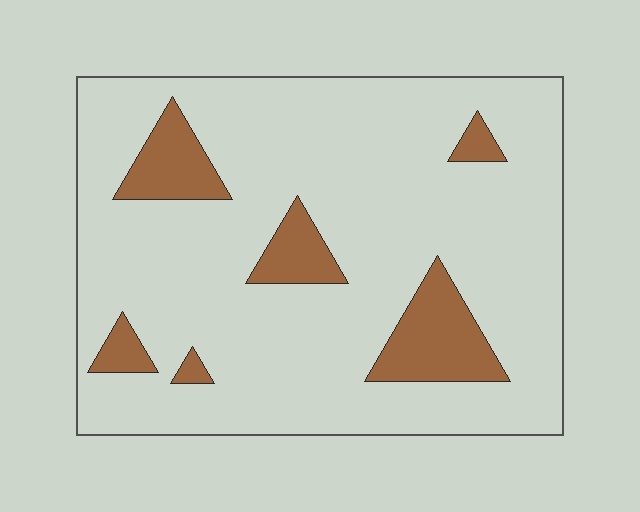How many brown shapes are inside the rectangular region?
6.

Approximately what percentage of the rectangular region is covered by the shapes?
Approximately 15%.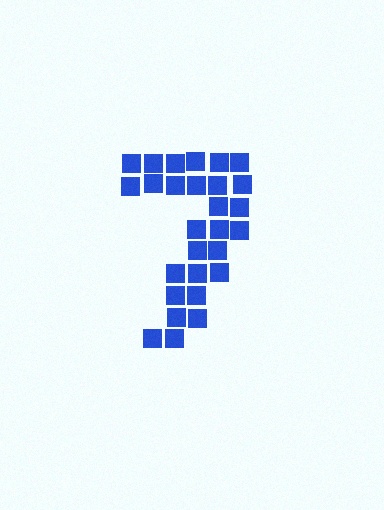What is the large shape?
The large shape is the digit 7.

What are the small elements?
The small elements are squares.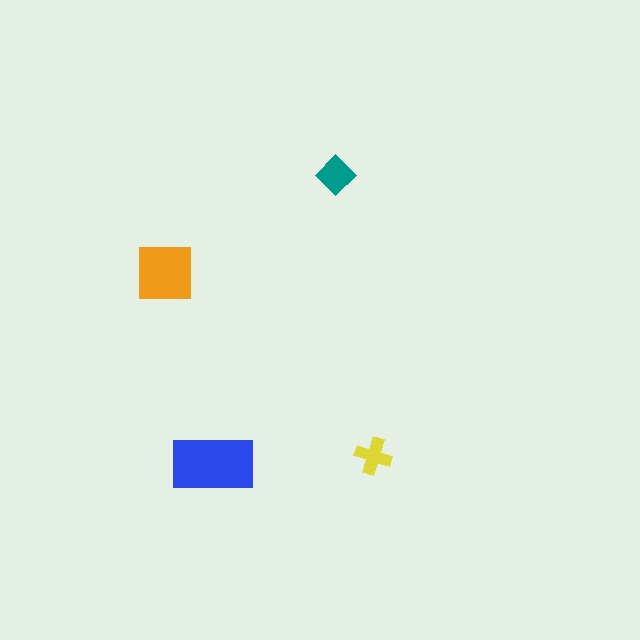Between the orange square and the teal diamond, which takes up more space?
The orange square.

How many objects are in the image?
There are 4 objects in the image.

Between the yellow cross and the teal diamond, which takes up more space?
The teal diamond.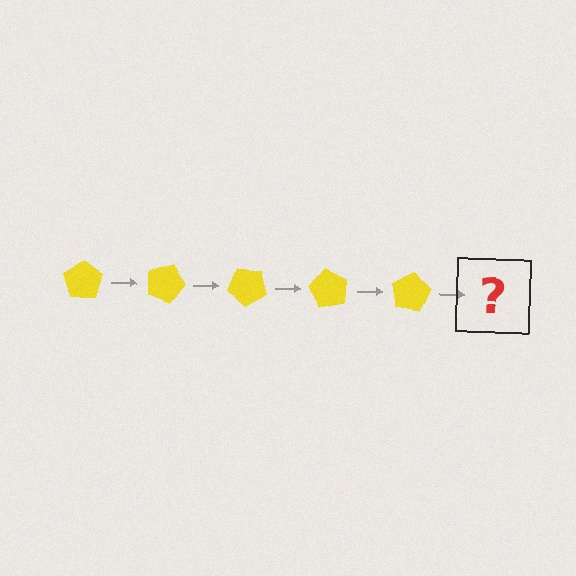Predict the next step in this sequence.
The next step is a yellow pentagon rotated 100 degrees.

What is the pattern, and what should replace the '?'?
The pattern is that the pentagon rotates 20 degrees each step. The '?' should be a yellow pentagon rotated 100 degrees.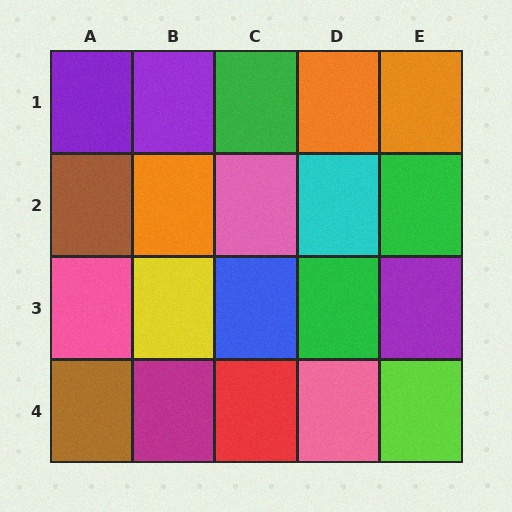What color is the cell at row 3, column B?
Yellow.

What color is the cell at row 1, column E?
Orange.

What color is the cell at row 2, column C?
Pink.